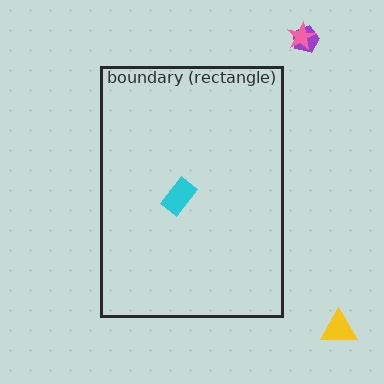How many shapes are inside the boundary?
1 inside, 3 outside.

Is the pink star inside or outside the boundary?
Outside.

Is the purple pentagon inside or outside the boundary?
Outside.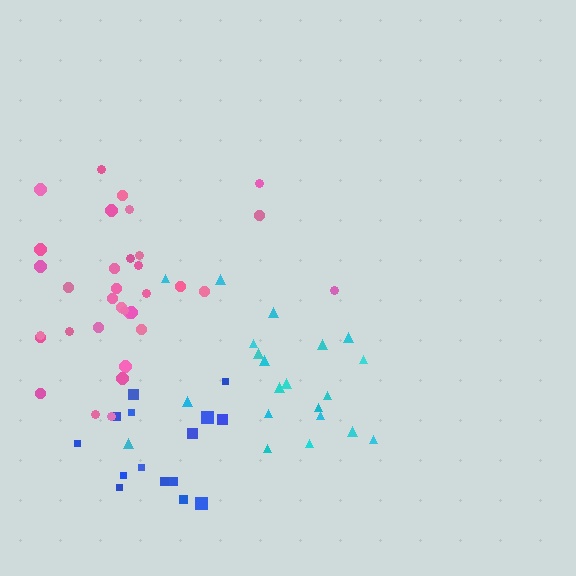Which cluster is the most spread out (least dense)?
Cyan.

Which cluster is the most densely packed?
Pink.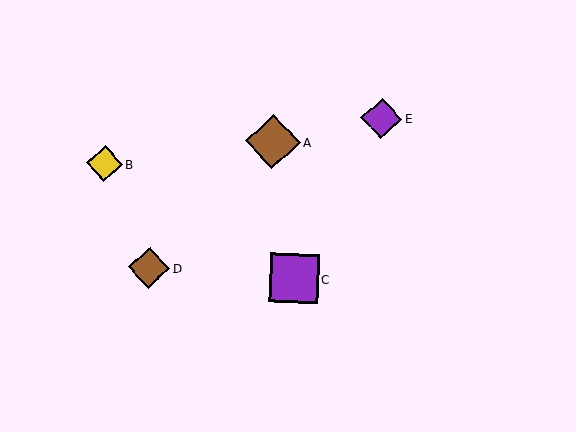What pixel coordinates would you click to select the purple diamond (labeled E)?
Click at (382, 118) to select the purple diamond E.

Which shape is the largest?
The brown diamond (labeled A) is the largest.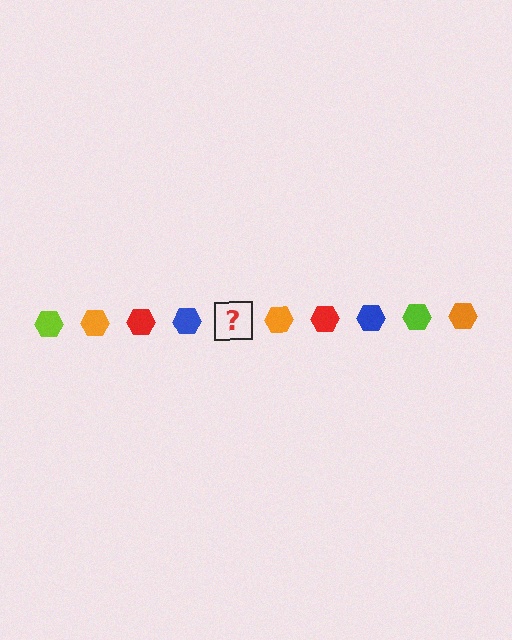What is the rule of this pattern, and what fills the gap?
The rule is that the pattern cycles through lime, orange, red, blue hexagons. The gap should be filled with a lime hexagon.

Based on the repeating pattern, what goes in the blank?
The blank should be a lime hexagon.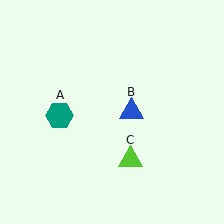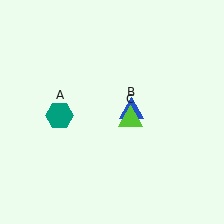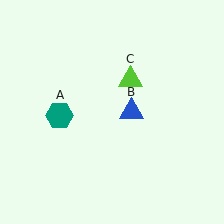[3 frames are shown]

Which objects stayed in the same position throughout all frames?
Teal hexagon (object A) and blue triangle (object B) remained stationary.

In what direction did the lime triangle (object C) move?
The lime triangle (object C) moved up.